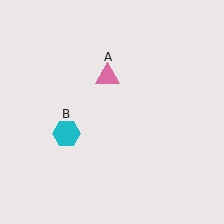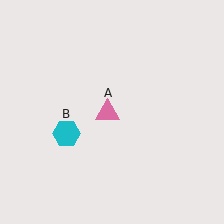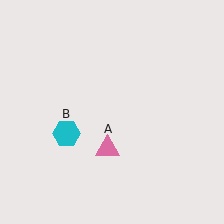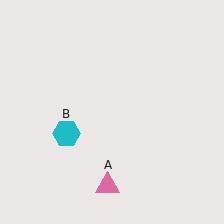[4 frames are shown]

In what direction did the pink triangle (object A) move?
The pink triangle (object A) moved down.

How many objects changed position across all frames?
1 object changed position: pink triangle (object A).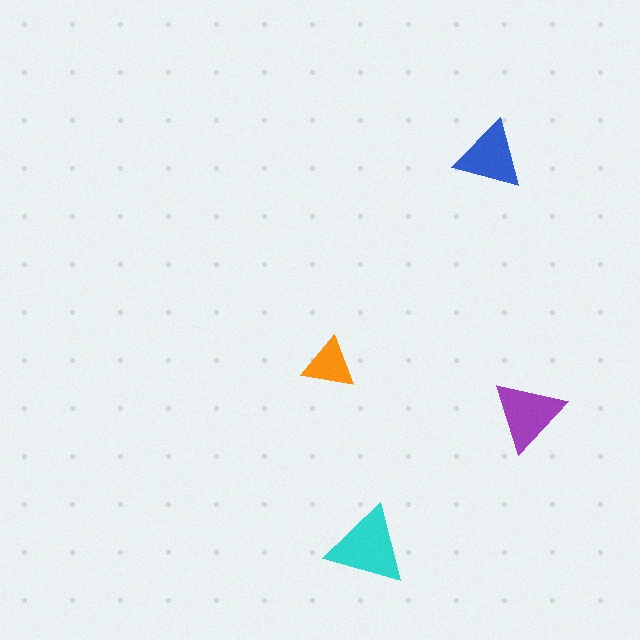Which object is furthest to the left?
The orange triangle is leftmost.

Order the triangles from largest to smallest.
the cyan one, the purple one, the blue one, the orange one.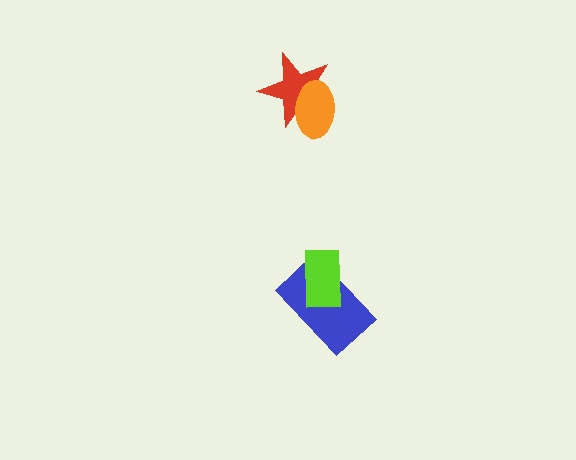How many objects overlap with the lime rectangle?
1 object overlaps with the lime rectangle.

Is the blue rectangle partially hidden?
Yes, it is partially covered by another shape.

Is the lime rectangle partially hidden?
No, no other shape covers it.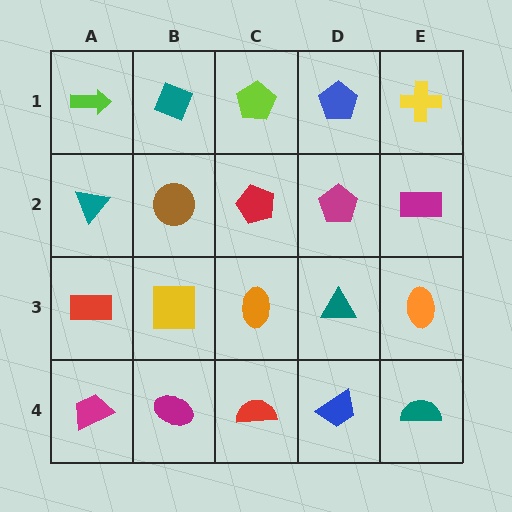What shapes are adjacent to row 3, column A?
A teal triangle (row 2, column A), a magenta trapezoid (row 4, column A), a yellow square (row 3, column B).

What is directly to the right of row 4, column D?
A teal semicircle.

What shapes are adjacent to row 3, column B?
A brown circle (row 2, column B), a magenta ellipse (row 4, column B), a red rectangle (row 3, column A), an orange ellipse (row 3, column C).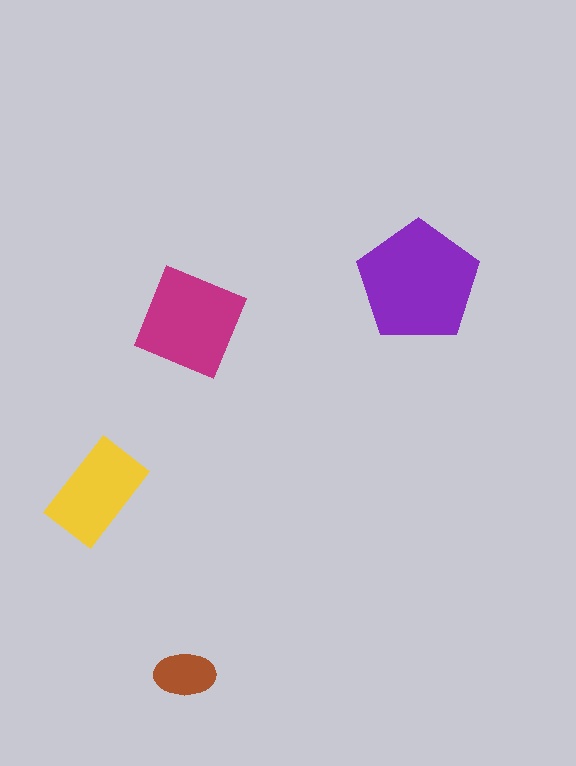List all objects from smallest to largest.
The brown ellipse, the yellow rectangle, the magenta square, the purple pentagon.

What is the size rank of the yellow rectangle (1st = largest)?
3rd.